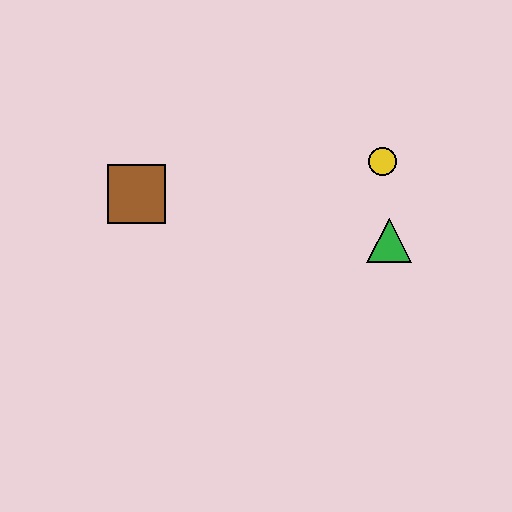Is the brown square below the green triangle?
No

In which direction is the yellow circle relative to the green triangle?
The yellow circle is above the green triangle.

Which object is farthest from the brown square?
The green triangle is farthest from the brown square.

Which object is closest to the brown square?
The yellow circle is closest to the brown square.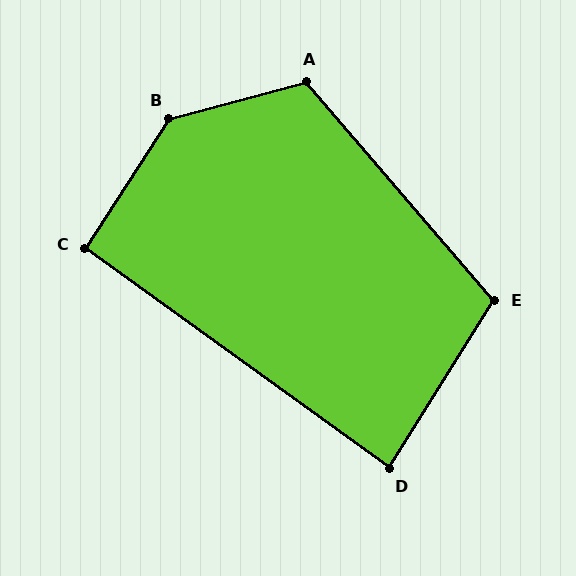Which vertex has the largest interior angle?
B, at approximately 138 degrees.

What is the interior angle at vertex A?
Approximately 116 degrees (obtuse).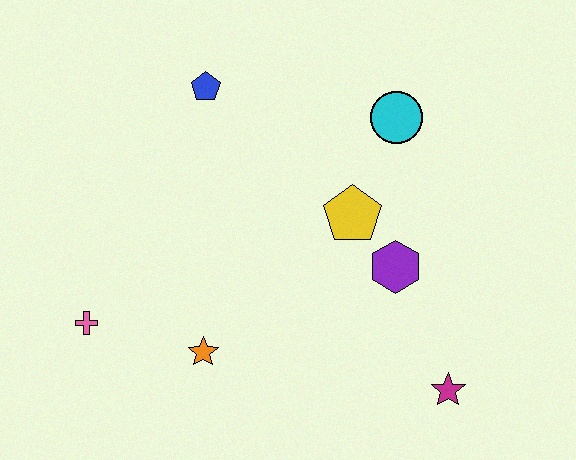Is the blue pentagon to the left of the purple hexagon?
Yes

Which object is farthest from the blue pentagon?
The magenta star is farthest from the blue pentagon.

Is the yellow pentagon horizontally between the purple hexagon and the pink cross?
Yes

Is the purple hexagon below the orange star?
No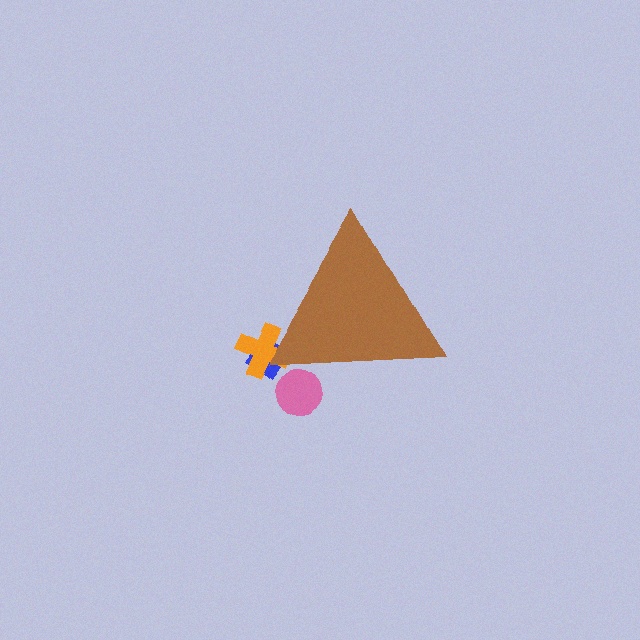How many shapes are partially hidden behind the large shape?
3 shapes are partially hidden.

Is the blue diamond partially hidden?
Yes, the blue diamond is partially hidden behind the brown triangle.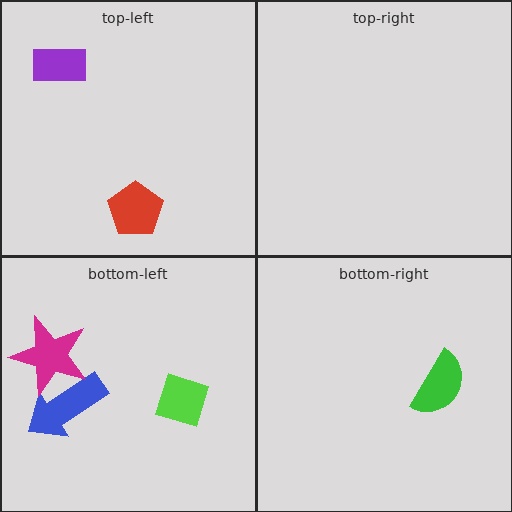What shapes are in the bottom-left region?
The lime diamond, the blue arrow, the magenta star.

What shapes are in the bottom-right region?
The green semicircle.